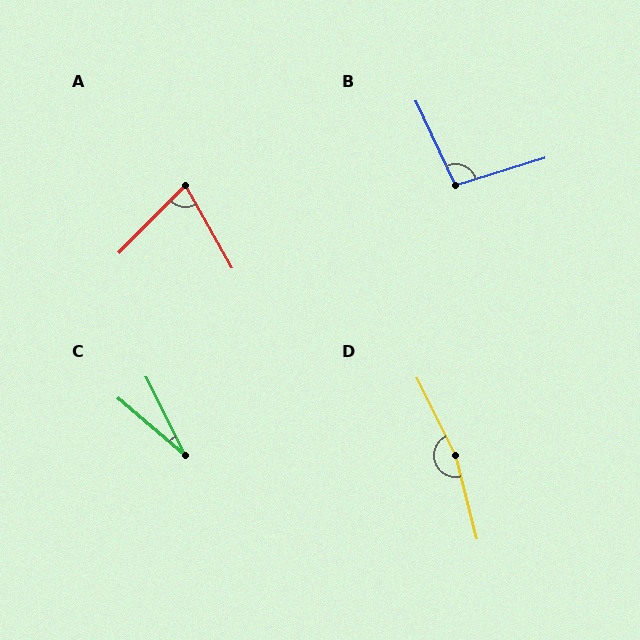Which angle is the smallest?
C, at approximately 23 degrees.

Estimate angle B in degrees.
Approximately 98 degrees.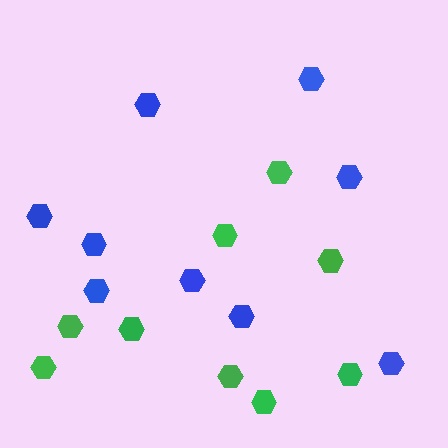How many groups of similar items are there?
There are 2 groups: one group of green hexagons (9) and one group of blue hexagons (9).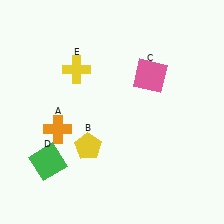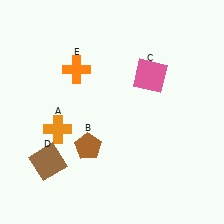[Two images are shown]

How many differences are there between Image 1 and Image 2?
There are 3 differences between the two images.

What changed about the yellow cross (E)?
In Image 1, E is yellow. In Image 2, it changed to orange.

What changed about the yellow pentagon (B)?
In Image 1, B is yellow. In Image 2, it changed to brown.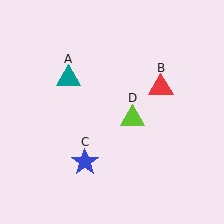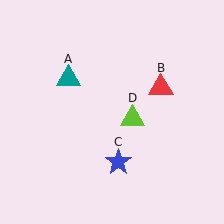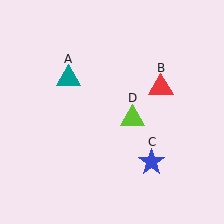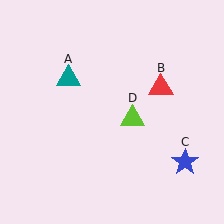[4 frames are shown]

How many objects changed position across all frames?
1 object changed position: blue star (object C).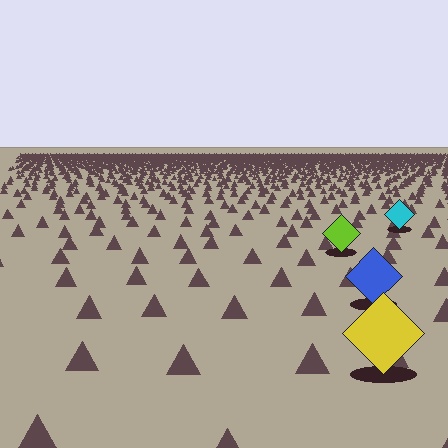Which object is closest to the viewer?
The yellow diamond is closest. The texture marks near it are larger and more spread out.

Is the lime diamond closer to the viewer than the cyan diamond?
Yes. The lime diamond is closer — you can tell from the texture gradient: the ground texture is coarser near it.